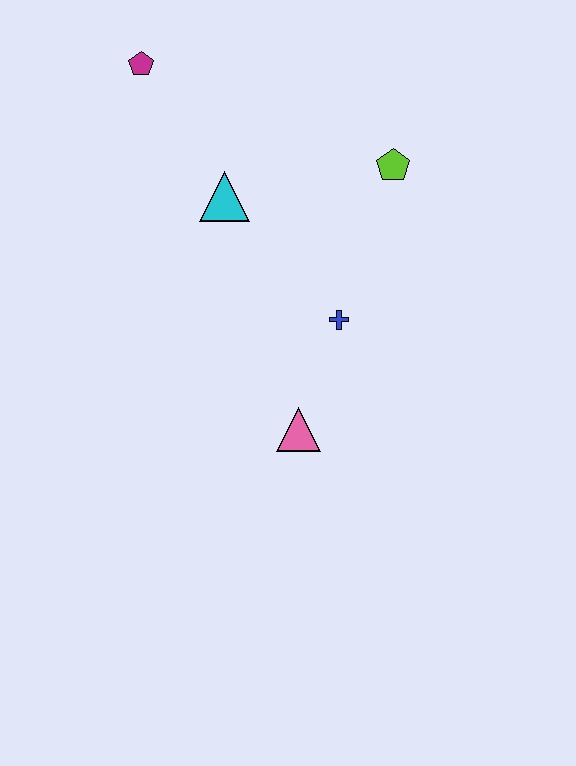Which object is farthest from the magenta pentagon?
The pink triangle is farthest from the magenta pentagon.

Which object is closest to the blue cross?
The pink triangle is closest to the blue cross.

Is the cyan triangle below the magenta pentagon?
Yes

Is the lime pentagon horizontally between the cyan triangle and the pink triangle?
No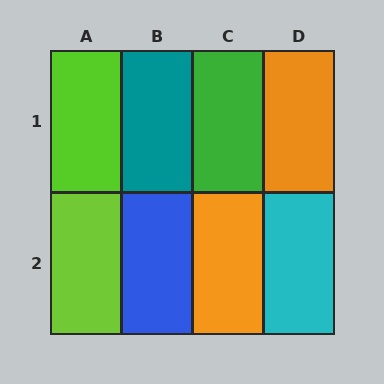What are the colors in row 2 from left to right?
Lime, blue, orange, cyan.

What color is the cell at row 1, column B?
Teal.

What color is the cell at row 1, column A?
Lime.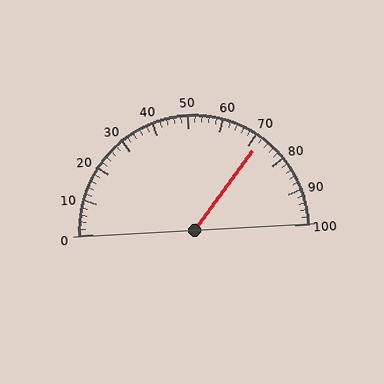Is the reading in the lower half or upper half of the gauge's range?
The reading is in the upper half of the range (0 to 100).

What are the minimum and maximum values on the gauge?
The gauge ranges from 0 to 100.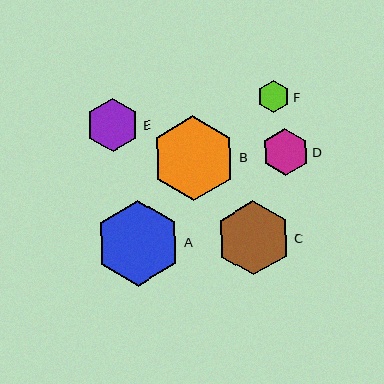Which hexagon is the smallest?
Hexagon F is the smallest with a size of approximately 32 pixels.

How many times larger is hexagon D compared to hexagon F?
Hexagon D is approximately 1.5 times the size of hexagon F.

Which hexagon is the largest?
Hexagon A is the largest with a size of approximately 85 pixels.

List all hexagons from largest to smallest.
From largest to smallest: A, B, C, E, D, F.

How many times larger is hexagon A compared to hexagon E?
Hexagon A is approximately 1.6 times the size of hexagon E.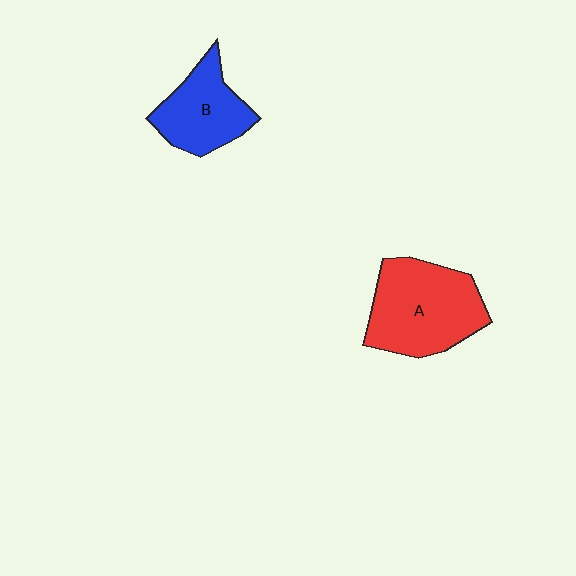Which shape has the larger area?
Shape A (red).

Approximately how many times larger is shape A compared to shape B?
Approximately 1.5 times.